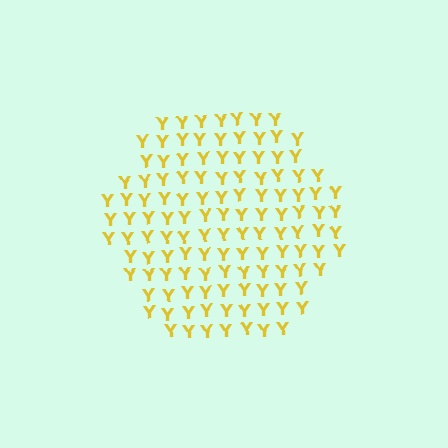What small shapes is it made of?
It is made of small letter Y's.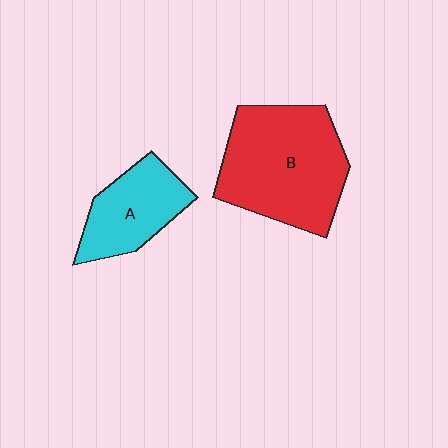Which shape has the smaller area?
Shape A (cyan).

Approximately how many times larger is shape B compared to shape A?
Approximately 1.8 times.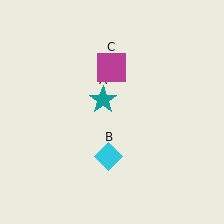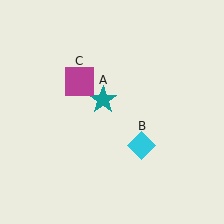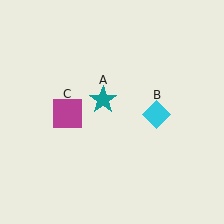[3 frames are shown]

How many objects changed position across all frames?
2 objects changed position: cyan diamond (object B), magenta square (object C).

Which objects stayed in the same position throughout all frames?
Teal star (object A) remained stationary.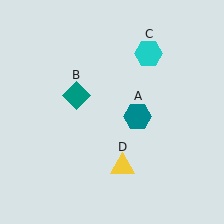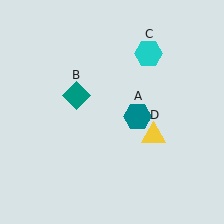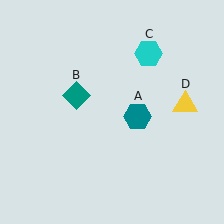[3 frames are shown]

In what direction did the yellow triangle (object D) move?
The yellow triangle (object D) moved up and to the right.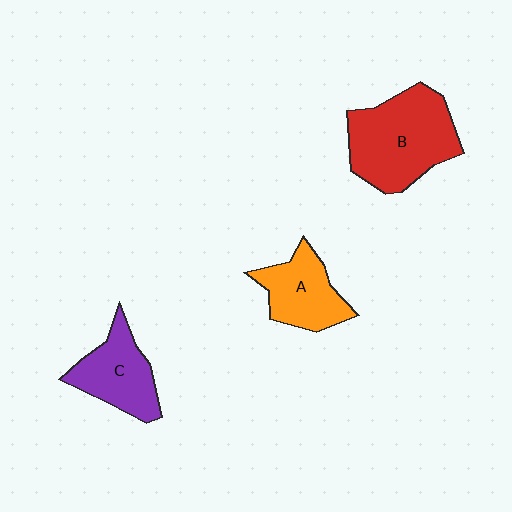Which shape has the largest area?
Shape B (red).